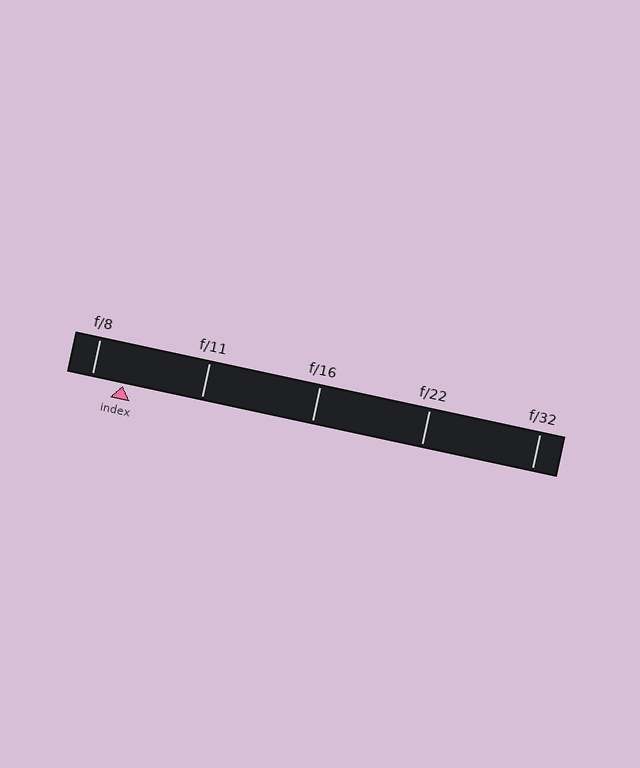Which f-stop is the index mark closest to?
The index mark is closest to f/8.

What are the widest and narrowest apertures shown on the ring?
The widest aperture shown is f/8 and the narrowest is f/32.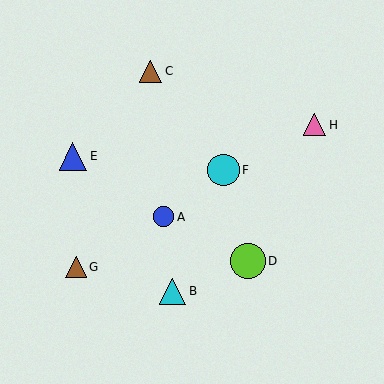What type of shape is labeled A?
Shape A is a blue circle.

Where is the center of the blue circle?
The center of the blue circle is at (164, 217).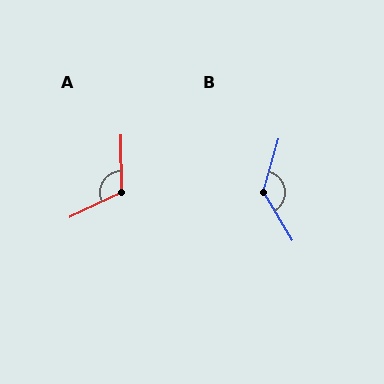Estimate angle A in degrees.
Approximately 114 degrees.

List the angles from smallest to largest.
A (114°), B (133°).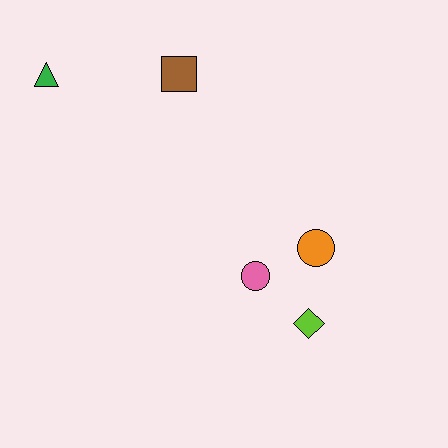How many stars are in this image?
There are no stars.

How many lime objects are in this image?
There is 1 lime object.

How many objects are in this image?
There are 5 objects.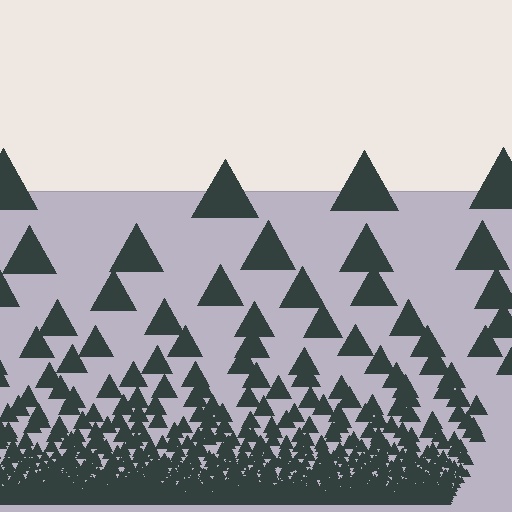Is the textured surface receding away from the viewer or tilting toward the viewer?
The surface appears to tilt toward the viewer. Texture elements get larger and sparser toward the top.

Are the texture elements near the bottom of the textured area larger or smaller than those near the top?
Smaller. The gradient is inverted — elements near the bottom are smaller and denser.